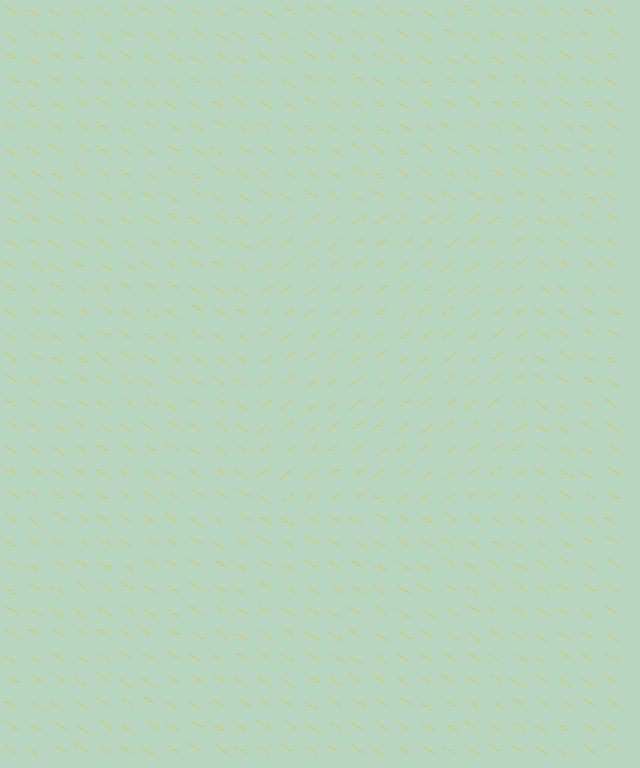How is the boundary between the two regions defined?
The boundary is defined purely by a change in line orientation (approximately 73 degrees difference). All lines are the same color and thickness.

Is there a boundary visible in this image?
Yes, there is a texture boundary formed by a change in line orientation.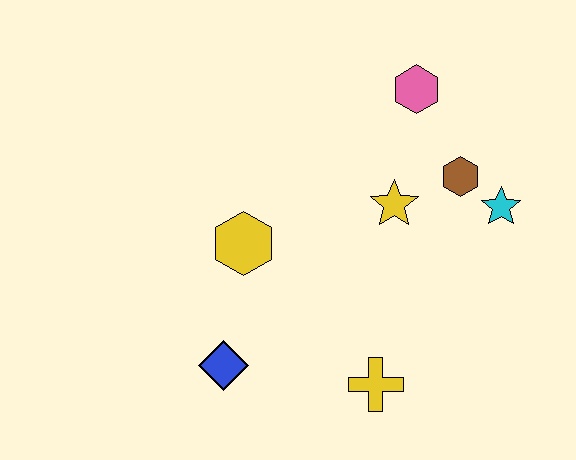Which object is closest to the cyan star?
The brown hexagon is closest to the cyan star.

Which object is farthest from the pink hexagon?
The blue diamond is farthest from the pink hexagon.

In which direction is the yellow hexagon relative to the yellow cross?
The yellow hexagon is above the yellow cross.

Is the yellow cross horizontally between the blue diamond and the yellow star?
Yes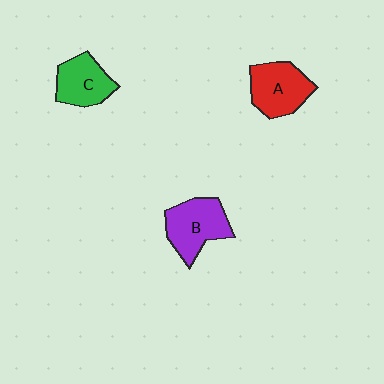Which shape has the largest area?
Shape B (purple).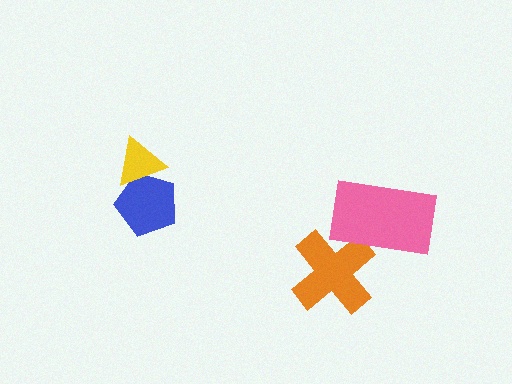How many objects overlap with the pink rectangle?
1 object overlaps with the pink rectangle.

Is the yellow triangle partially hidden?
No, no other shape covers it.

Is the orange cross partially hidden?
Yes, it is partially covered by another shape.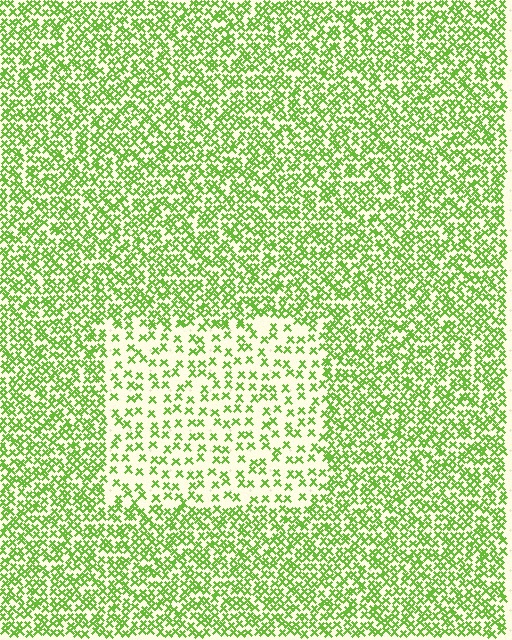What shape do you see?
I see a rectangle.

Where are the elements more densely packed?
The elements are more densely packed outside the rectangle boundary.